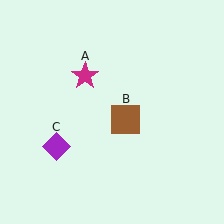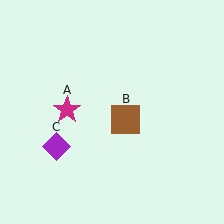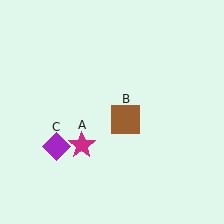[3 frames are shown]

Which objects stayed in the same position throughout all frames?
Brown square (object B) and purple diamond (object C) remained stationary.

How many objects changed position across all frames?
1 object changed position: magenta star (object A).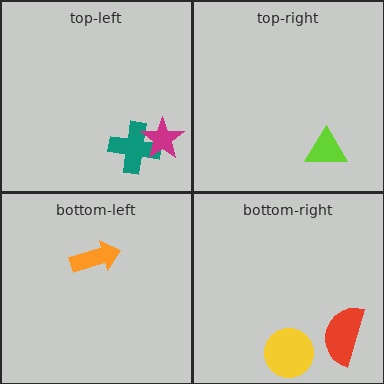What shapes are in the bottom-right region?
The yellow circle, the red semicircle.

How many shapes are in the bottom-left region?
1.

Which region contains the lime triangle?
The top-right region.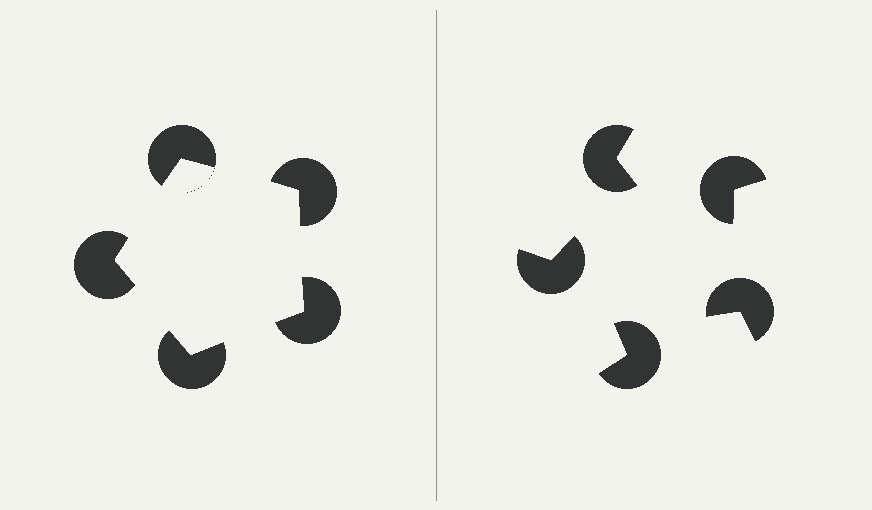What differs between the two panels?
The pac-man discs are positioned identically on both sides; only the wedge orientations differ. On the left they align to a pentagon; on the right they are misaligned.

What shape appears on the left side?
An illusory pentagon.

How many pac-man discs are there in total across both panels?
10 — 5 on each side.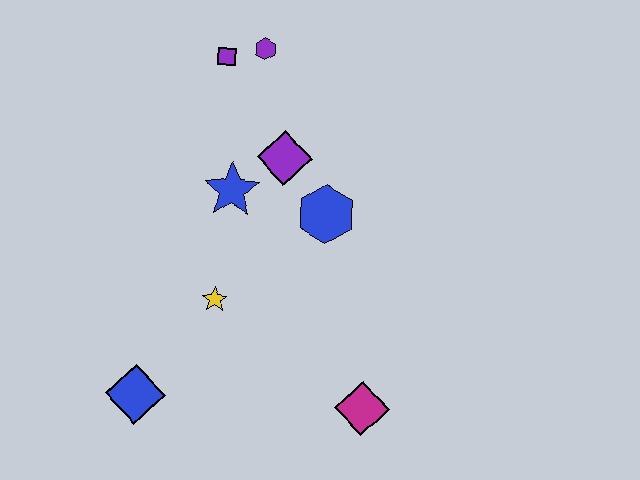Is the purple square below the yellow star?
No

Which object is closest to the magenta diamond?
The yellow star is closest to the magenta diamond.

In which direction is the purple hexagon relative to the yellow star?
The purple hexagon is above the yellow star.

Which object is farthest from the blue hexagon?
The blue diamond is farthest from the blue hexagon.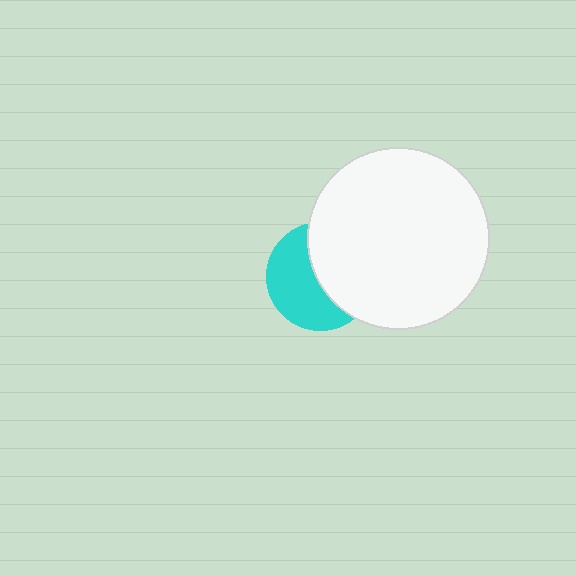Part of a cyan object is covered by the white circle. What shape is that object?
It is a circle.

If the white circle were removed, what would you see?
You would see the complete cyan circle.